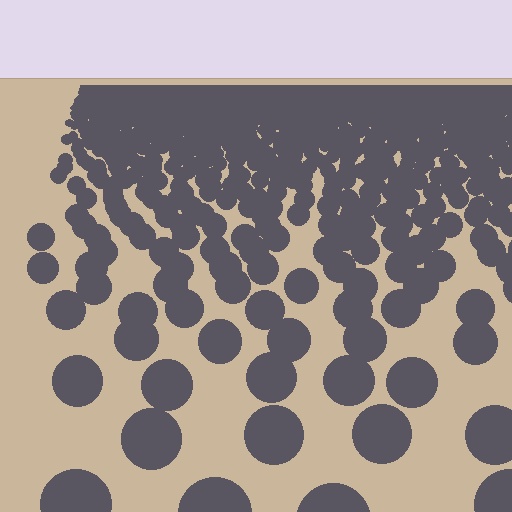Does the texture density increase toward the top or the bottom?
Density increases toward the top.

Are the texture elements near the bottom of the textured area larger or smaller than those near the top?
Larger. Near the bottom, elements are closer to the viewer and appear at a bigger on-screen size.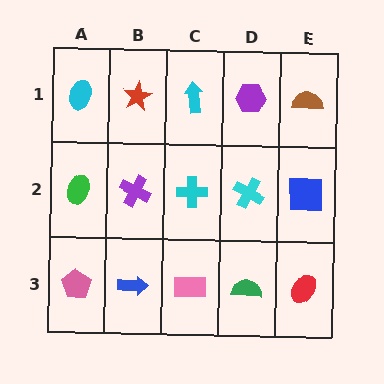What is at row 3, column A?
A pink pentagon.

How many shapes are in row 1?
5 shapes.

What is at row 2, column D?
A cyan cross.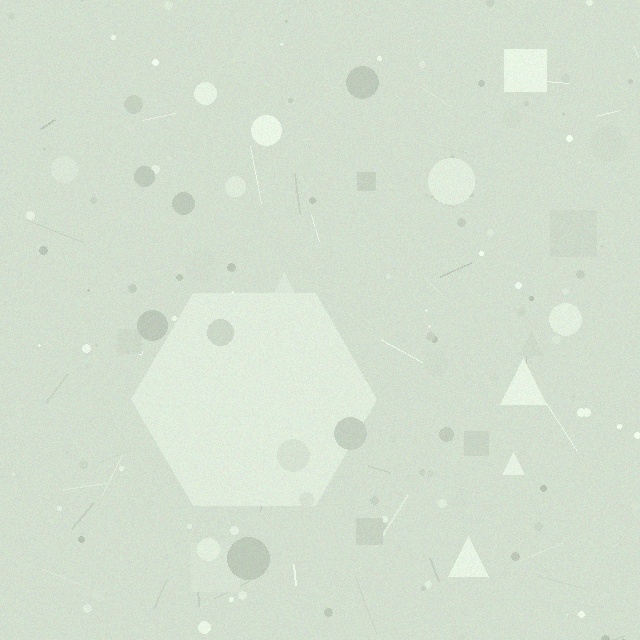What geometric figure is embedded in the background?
A hexagon is embedded in the background.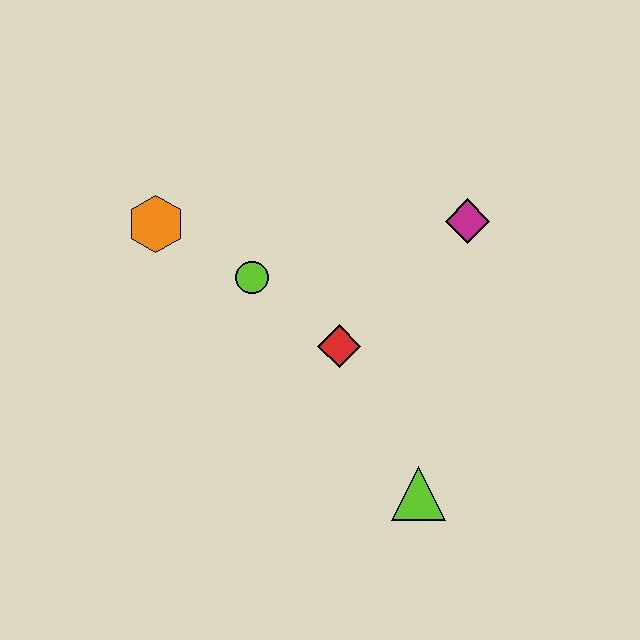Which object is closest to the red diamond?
The lime circle is closest to the red diamond.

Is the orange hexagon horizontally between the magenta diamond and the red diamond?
No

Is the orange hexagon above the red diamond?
Yes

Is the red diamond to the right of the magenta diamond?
No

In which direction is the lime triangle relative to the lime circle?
The lime triangle is below the lime circle.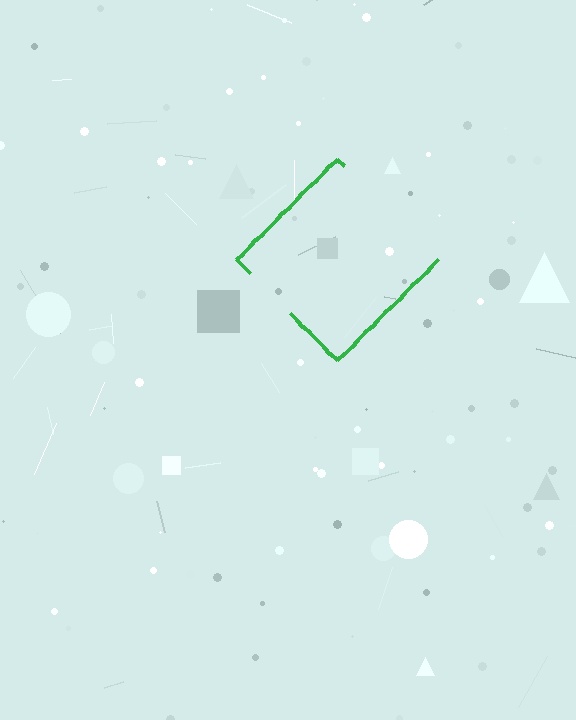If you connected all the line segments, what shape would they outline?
They would outline a diamond.